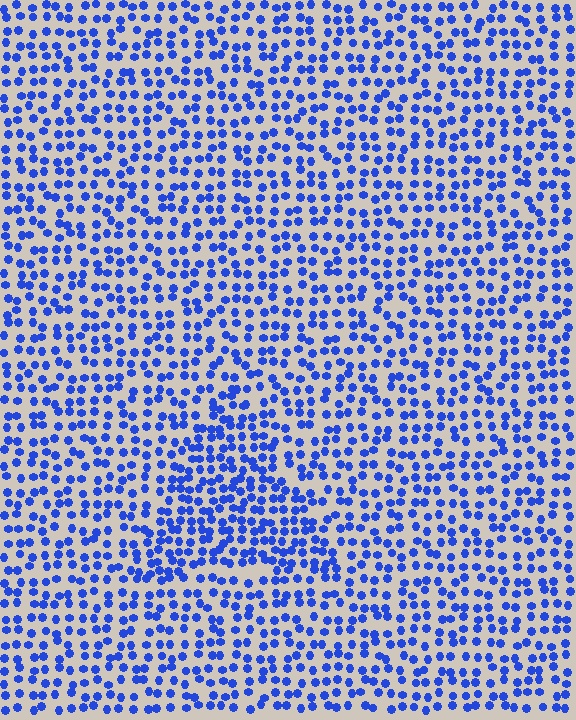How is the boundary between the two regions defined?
The boundary is defined by a change in element density (approximately 1.5x ratio). All elements are the same color, size, and shape.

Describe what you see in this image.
The image contains small blue elements arranged at two different densities. A triangle-shaped region is visible where the elements are more densely packed than the surrounding area.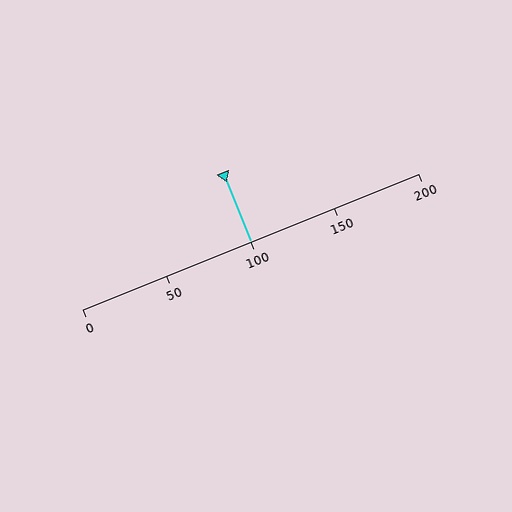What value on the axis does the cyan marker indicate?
The marker indicates approximately 100.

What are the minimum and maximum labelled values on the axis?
The axis runs from 0 to 200.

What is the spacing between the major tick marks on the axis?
The major ticks are spaced 50 apart.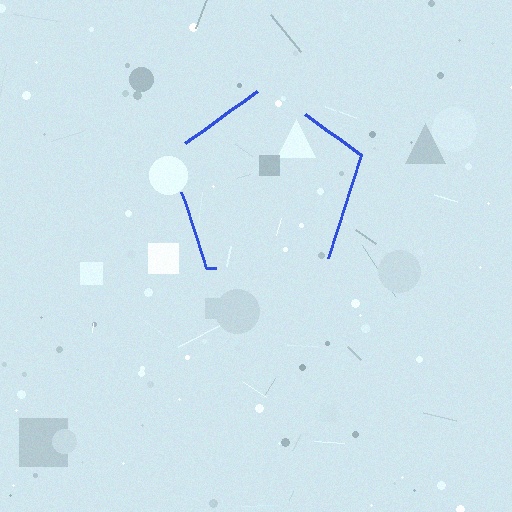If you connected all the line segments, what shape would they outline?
They would outline a pentagon.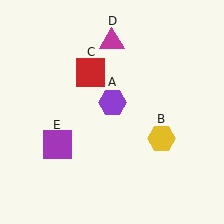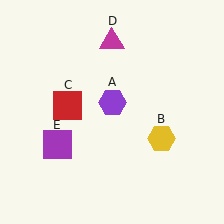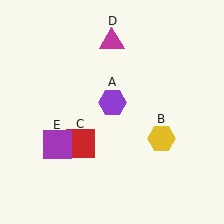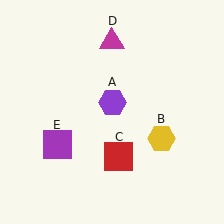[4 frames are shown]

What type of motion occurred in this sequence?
The red square (object C) rotated counterclockwise around the center of the scene.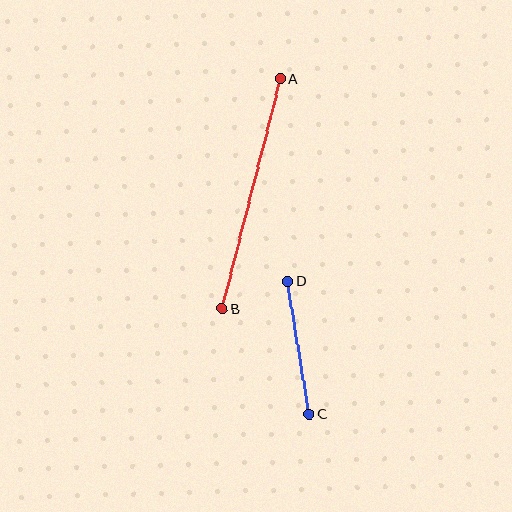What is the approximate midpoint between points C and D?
The midpoint is at approximately (298, 348) pixels.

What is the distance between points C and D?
The distance is approximately 135 pixels.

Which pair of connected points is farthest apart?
Points A and B are farthest apart.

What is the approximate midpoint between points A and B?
The midpoint is at approximately (251, 194) pixels.